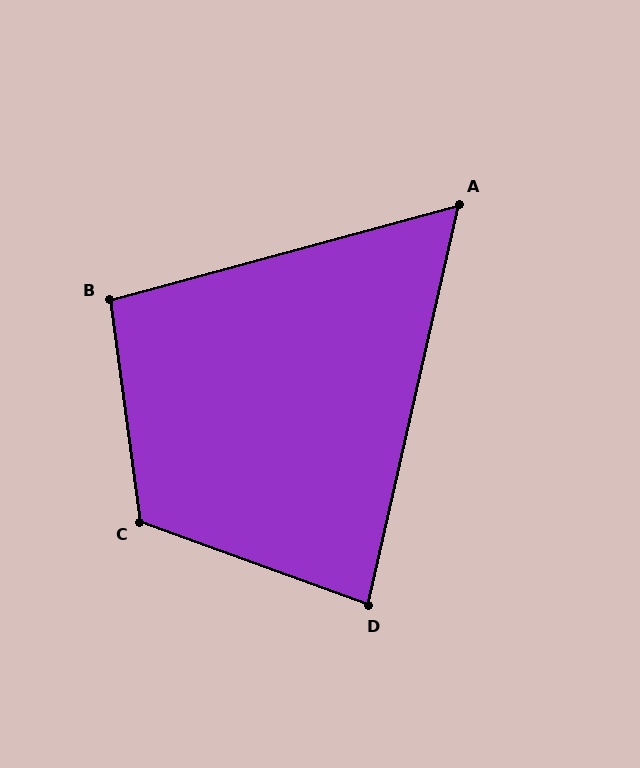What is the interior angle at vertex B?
Approximately 97 degrees (obtuse).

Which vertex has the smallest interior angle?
A, at approximately 62 degrees.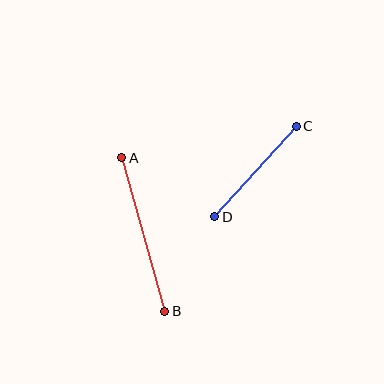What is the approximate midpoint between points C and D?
The midpoint is at approximately (256, 172) pixels.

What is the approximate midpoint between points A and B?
The midpoint is at approximately (143, 234) pixels.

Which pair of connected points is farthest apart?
Points A and B are farthest apart.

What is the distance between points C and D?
The distance is approximately 122 pixels.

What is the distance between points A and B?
The distance is approximately 159 pixels.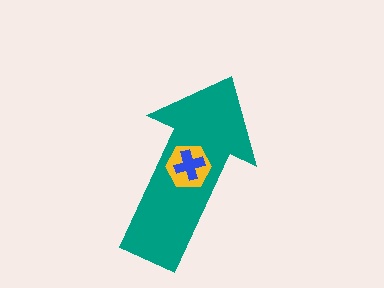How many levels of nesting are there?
3.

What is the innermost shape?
The blue cross.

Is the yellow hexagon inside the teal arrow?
Yes.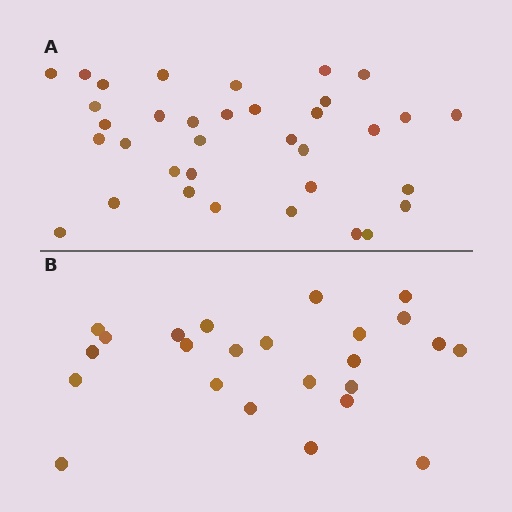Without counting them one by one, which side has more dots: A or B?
Region A (the top region) has more dots.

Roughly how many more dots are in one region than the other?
Region A has roughly 12 or so more dots than region B.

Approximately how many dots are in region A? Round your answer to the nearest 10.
About 40 dots. (The exact count is 35, which rounds to 40.)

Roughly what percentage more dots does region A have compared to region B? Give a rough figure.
About 45% more.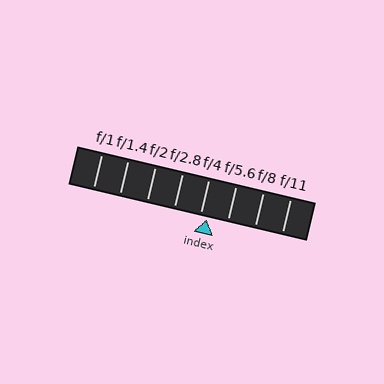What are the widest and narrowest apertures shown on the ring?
The widest aperture shown is f/1 and the narrowest is f/11.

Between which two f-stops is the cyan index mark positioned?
The index mark is between f/4 and f/5.6.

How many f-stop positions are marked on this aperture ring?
There are 8 f-stop positions marked.